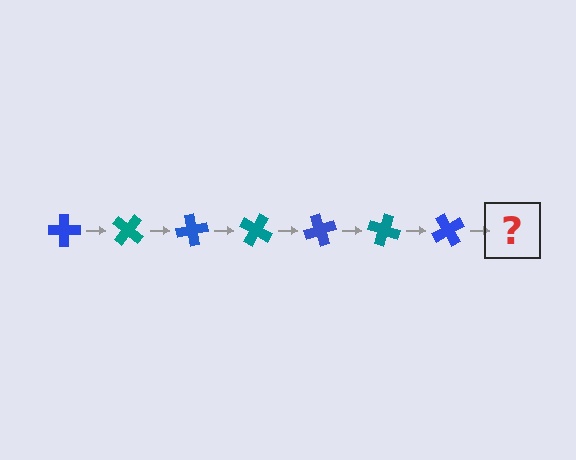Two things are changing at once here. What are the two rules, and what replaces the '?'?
The two rules are that it rotates 40 degrees each step and the color cycles through blue and teal. The '?' should be a teal cross, rotated 280 degrees from the start.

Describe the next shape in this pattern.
It should be a teal cross, rotated 280 degrees from the start.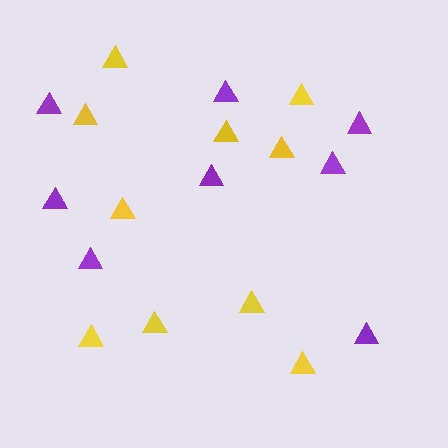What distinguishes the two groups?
There are 2 groups: one group of purple triangles (8) and one group of yellow triangles (10).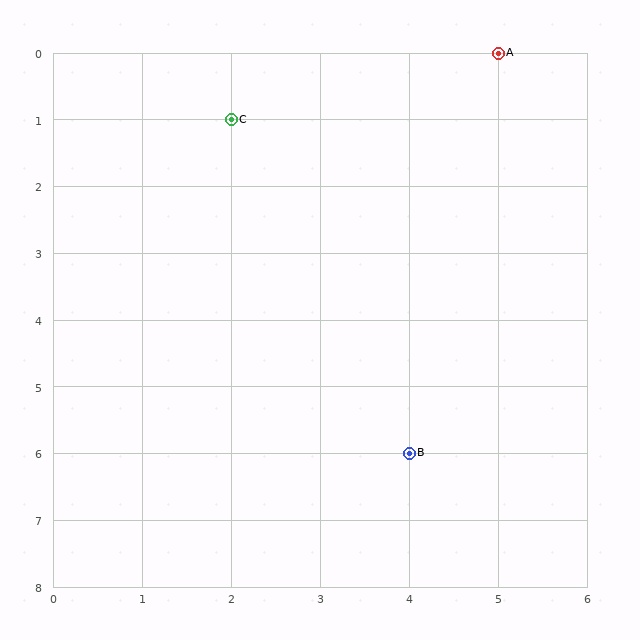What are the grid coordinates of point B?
Point B is at grid coordinates (4, 6).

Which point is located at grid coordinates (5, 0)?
Point A is at (5, 0).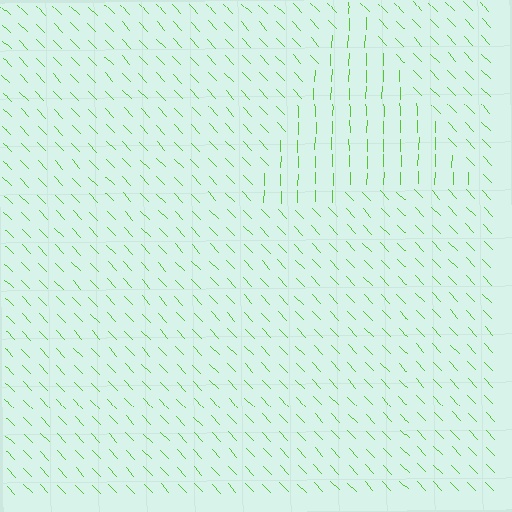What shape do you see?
I see a triangle.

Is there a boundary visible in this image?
Yes, there is a texture boundary formed by a change in line orientation.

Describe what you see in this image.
The image is filled with small lime line segments. A triangle region in the image has lines oriented differently from the surrounding lines, creating a visible texture boundary.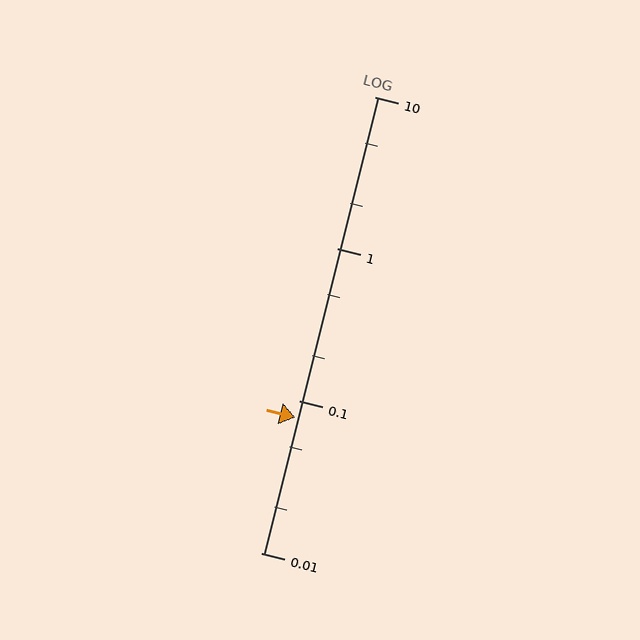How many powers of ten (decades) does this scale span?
The scale spans 3 decades, from 0.01 to 10.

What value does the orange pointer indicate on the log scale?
The pointer indicates approximately 0.078.